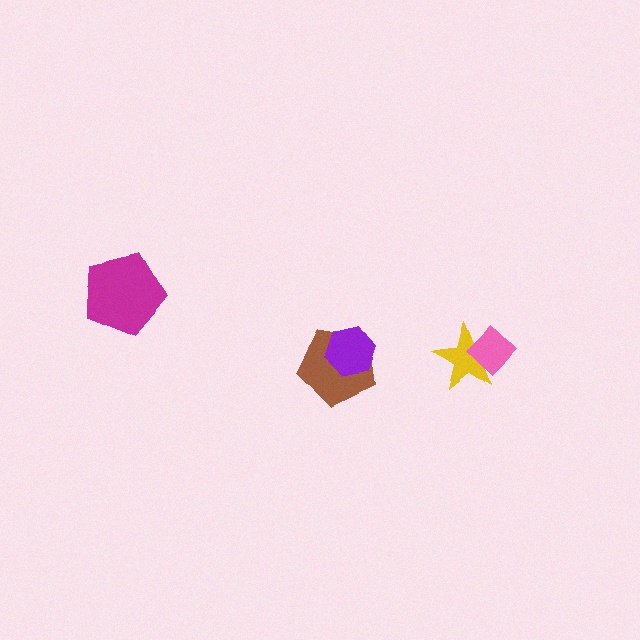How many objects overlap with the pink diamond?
1 object overlaps with the pink diamond.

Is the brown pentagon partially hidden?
Yes, it is partially covered by another shape.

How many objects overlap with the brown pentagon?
1 object overlaps with the brown pentagon.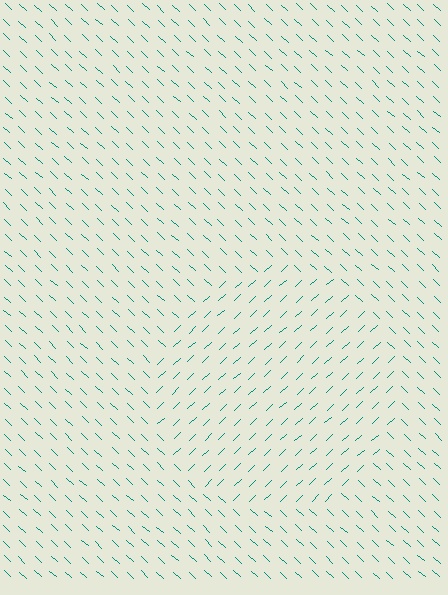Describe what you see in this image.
The image is filled with small teal line segments. A circle region in the image has lines oriented differently from the surrounding lines, creating a visible texture boundary.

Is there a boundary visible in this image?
Yes, there is a texture boundary formed by a change in line orientation.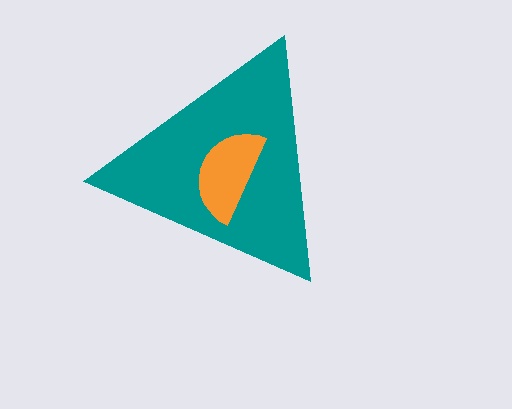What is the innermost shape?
The orange semicircle.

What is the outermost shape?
The teal triangle.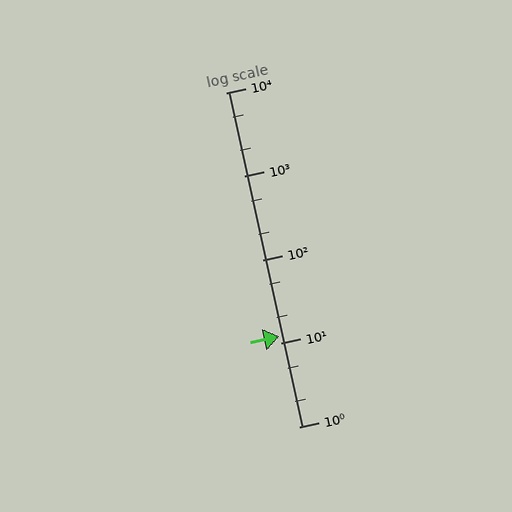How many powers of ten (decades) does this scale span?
The scale spans 4 decades, from 1 to 10000.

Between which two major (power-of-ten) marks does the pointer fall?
The pointer is between 10 and 100.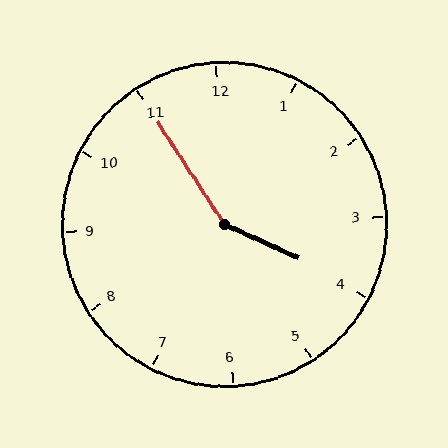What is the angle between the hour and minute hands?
Approximately 148 degrees.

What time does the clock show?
3:55.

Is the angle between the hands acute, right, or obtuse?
It is obtuse.